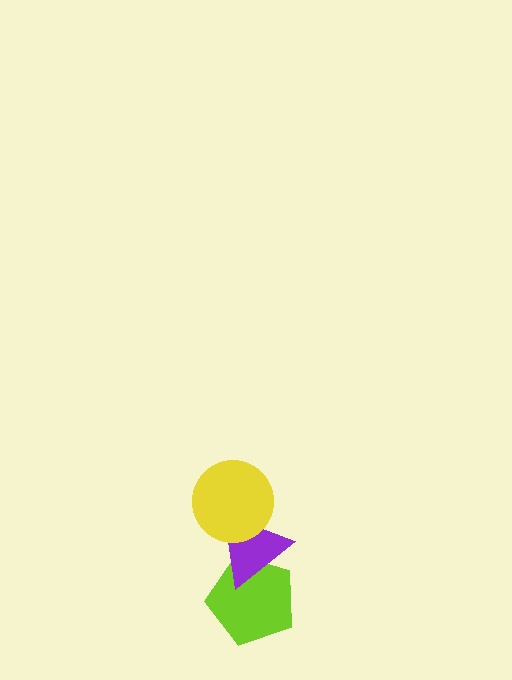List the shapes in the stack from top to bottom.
From top to bottom: the yellow circle, the purple triangle, the lime pentagon.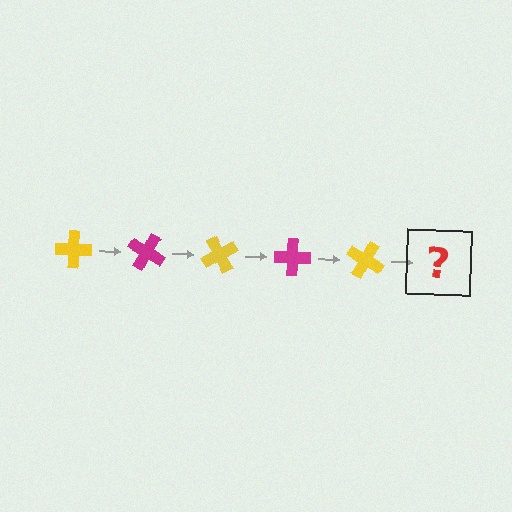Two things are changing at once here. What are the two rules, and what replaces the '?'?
The two rules are that it rotates 30 degrees each step and the color cycles through yellow and magenta. The '?' should be a magenta cross, rotated 150 degrees from the start.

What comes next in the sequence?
The next element should be a magenta cross, rotated 150 degrees from the start.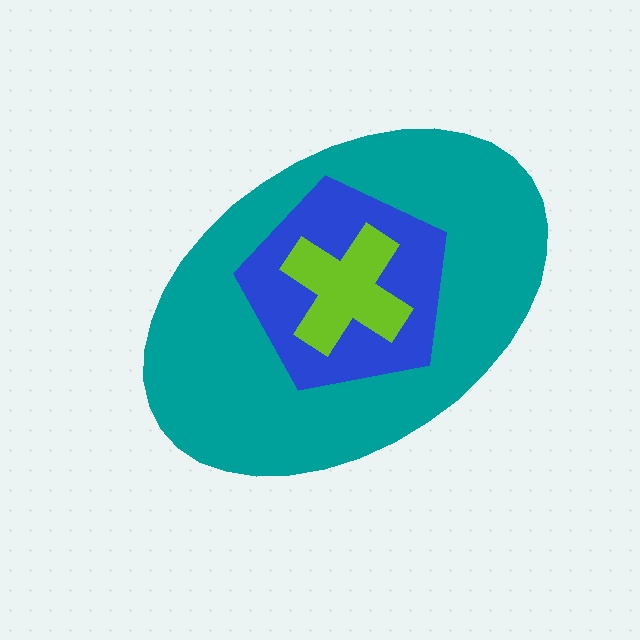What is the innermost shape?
The lime cross.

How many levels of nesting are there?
3.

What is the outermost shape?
The teal ellipse.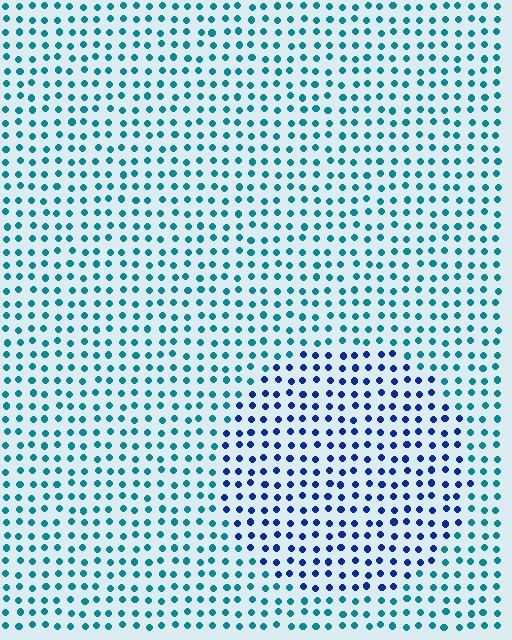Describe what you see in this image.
The image is filled with small teal elements in a uniform arrangement. A circle-shaped region is visible where the elements are tinted to a slightly different hue, forming a subtle color boundary.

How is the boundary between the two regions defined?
The boundary is defined purely by a slight shift in hue (about 42 degrees). Spacing, size, and orientation are identical on both sides.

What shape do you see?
I see a circle.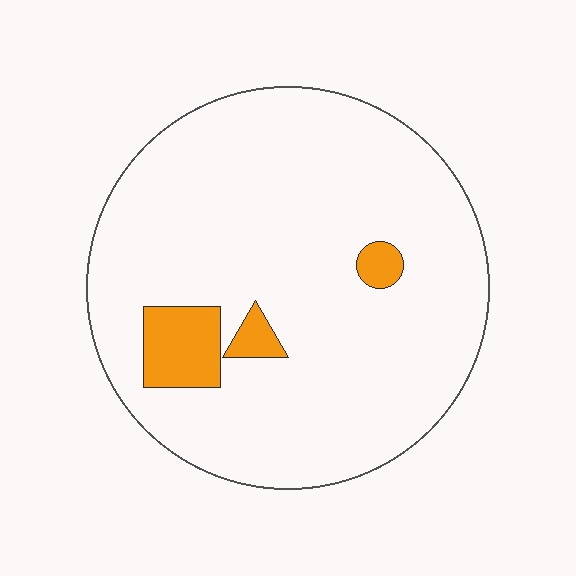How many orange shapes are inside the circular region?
3.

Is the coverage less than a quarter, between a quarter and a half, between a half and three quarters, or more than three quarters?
Less than a quarter.